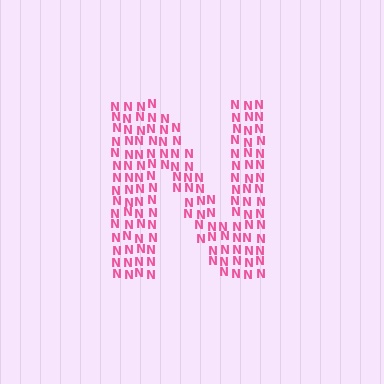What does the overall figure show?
The overall figure shows the letter N.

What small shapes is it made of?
It is made of small letter N's.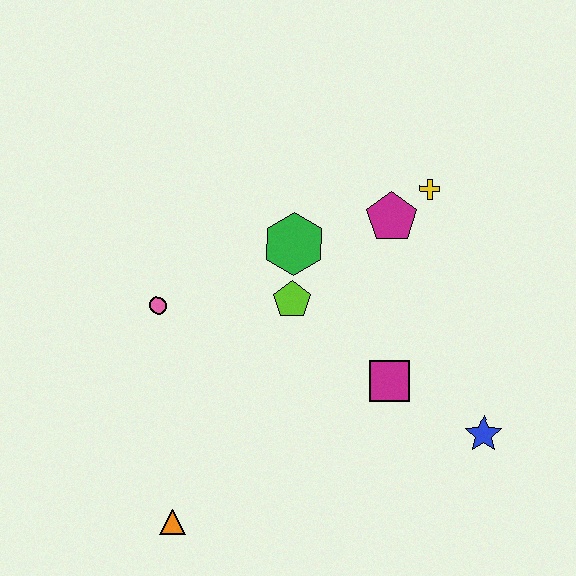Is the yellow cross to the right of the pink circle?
Yes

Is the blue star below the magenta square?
Yes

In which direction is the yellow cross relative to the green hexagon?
The yellow cross is to the right of the green hexagon.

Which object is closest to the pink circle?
The lime pentagon is closest to the pink circle.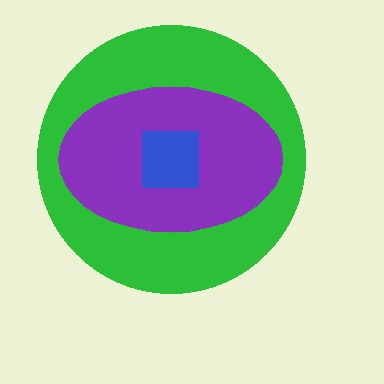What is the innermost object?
The blue square.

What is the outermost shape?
The green circle.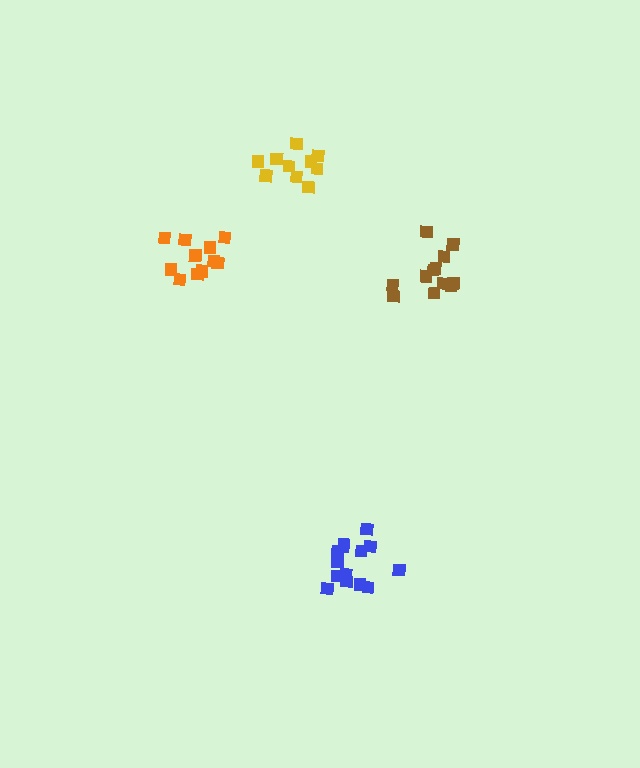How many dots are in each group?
Group 1: 12 dots, Group 2: 10 dots, Group 3: 14 dots, Group 4: 11 dots (47 total).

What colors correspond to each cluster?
The clusters are colored: brown, yellow, blue, orange.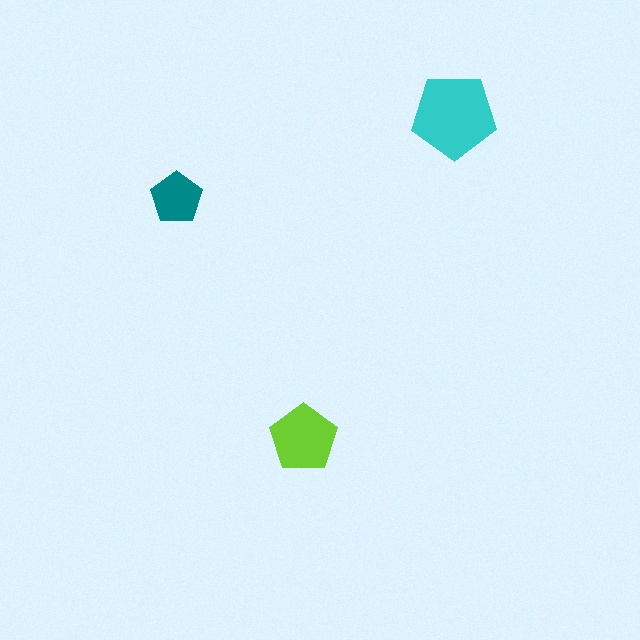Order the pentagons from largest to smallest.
the cyan one, the lime one, the teal one.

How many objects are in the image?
There are 3 objects in the image.